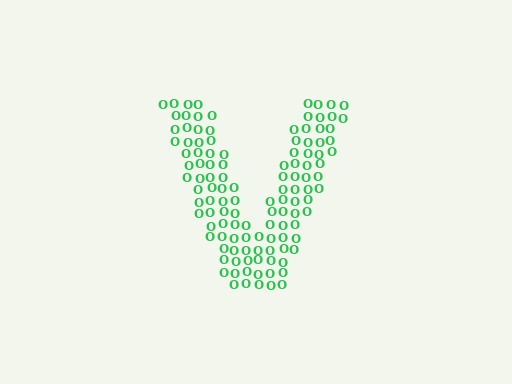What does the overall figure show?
The overall figure shows the letter V.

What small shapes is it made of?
It is made of small letter O's.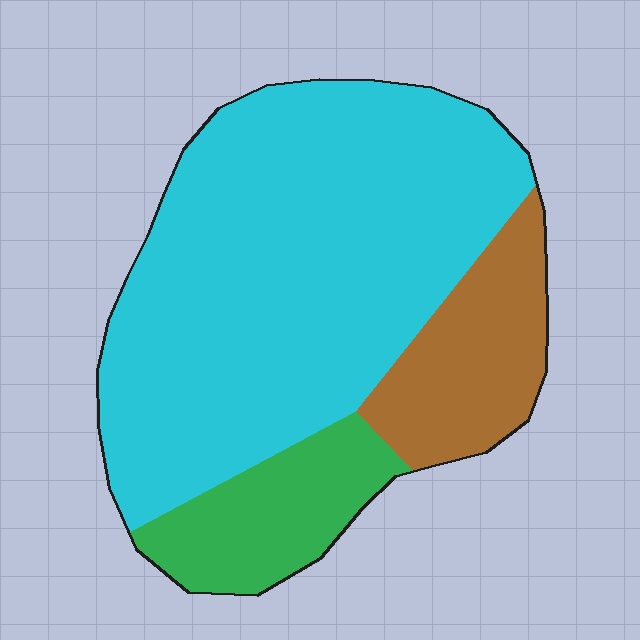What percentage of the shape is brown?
Brown takes up about one sixth (1/6) of the shape.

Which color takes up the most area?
Cyan, at roughly 70%.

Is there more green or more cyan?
Cyan.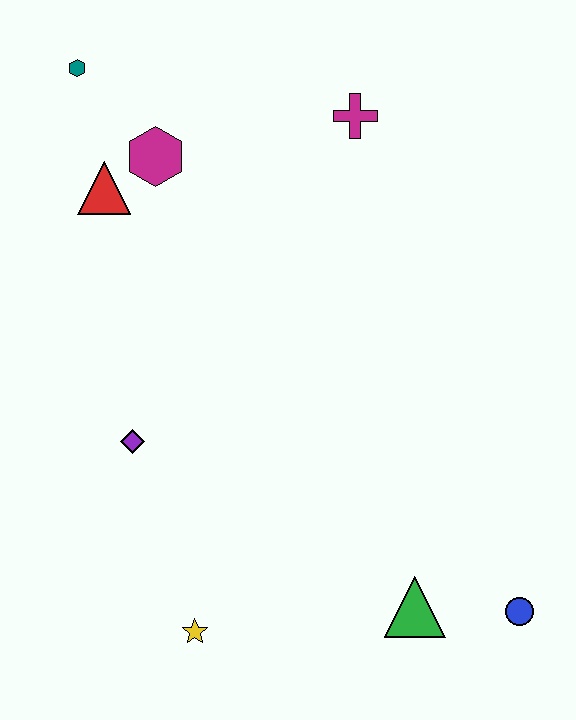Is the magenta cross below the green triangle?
No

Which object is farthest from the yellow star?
The teal hexagon is farthest from the yellow star.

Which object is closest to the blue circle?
The green triangle is closest to the blue circle.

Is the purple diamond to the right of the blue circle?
No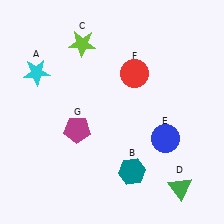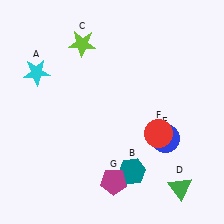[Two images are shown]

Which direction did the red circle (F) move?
The red circle (F) moved down.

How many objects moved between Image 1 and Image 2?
2 objects moved between the two images.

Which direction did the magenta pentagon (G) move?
The magenta pentagon (G) moved down.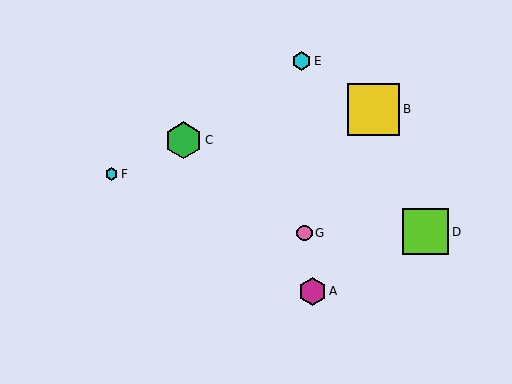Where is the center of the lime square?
The center of the lime square is at (425, 232).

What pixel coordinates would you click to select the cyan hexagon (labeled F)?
Click at (112, 174) to select the cyan hexagon F.